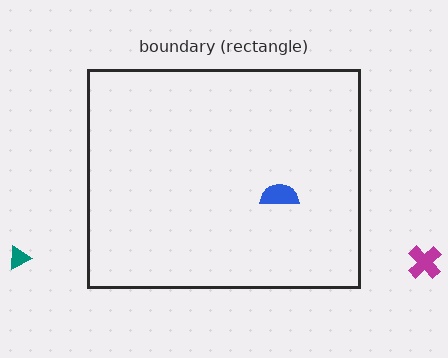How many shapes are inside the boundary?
1 inside, 2 outside.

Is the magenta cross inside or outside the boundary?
Outside.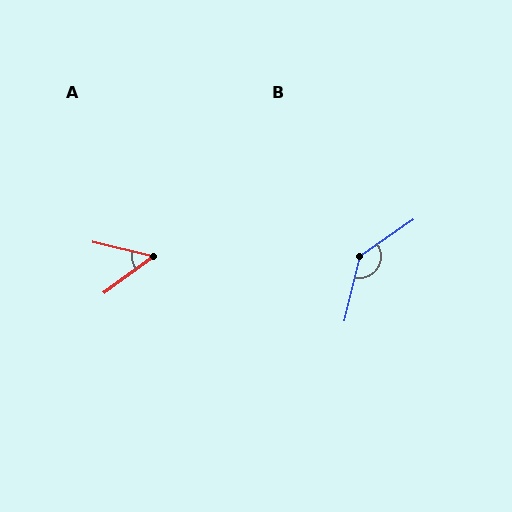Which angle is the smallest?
A, at approximately 50 degrees.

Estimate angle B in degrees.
Approximately 138 degrees.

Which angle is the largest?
B, at approximately 138 degrees.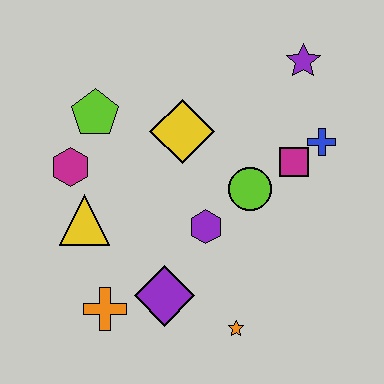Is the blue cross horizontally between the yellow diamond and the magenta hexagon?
No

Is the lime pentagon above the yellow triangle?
Yes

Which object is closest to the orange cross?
The purple diamond is closest to the orange cross.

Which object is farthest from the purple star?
The orange cross is farthest from the purple star.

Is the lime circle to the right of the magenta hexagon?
Yes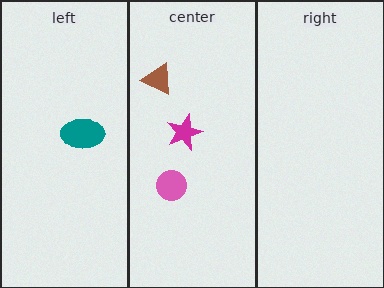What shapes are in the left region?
The teal ellipse.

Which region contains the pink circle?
The center region.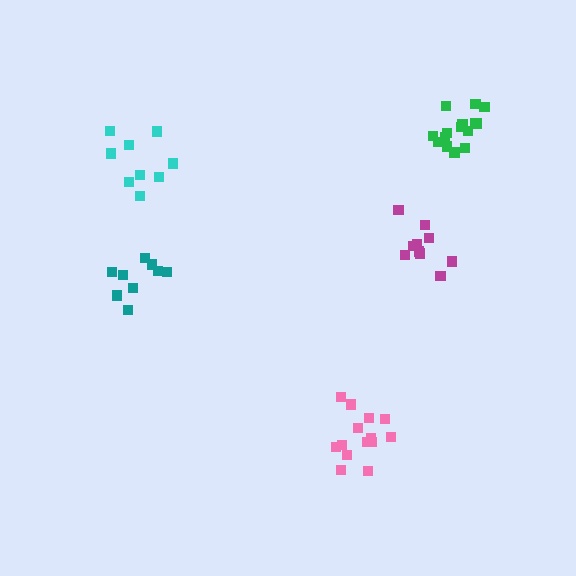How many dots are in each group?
Group 1: 14 dots, Group 2: 10 dots, Group 3: 15 dots, Group 4: 9 dots, Group 5: 9 dots (57 total).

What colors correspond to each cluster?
The clusters are colored: pink, magenta, green, cyan, teal.